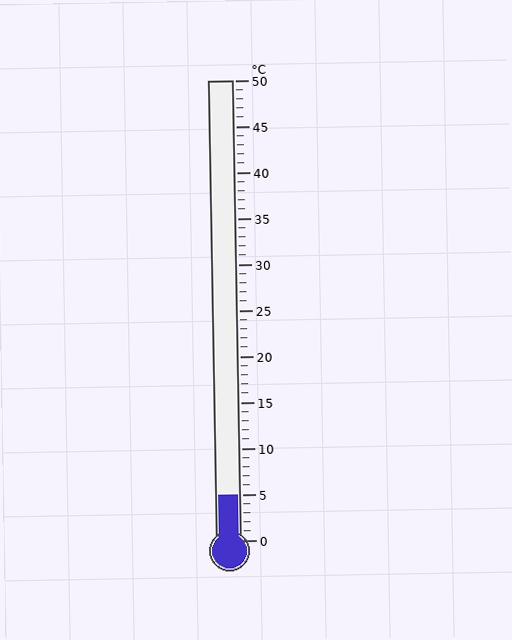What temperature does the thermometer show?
The thermometer shows approximately 5°C.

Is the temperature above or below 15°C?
The temperature is below 15°C.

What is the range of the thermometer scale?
The thermometer scale ranges from 0°C to 50°C.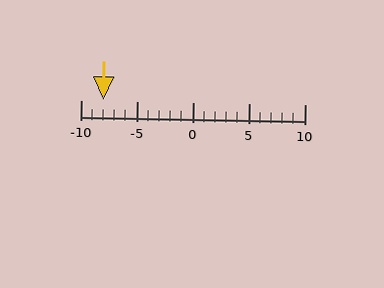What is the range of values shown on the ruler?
The ruler shows values from -10 to 10.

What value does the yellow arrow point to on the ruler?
The yellow arrow points to approximately -8.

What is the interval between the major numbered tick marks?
The major tick marks are spaced 5 units apart.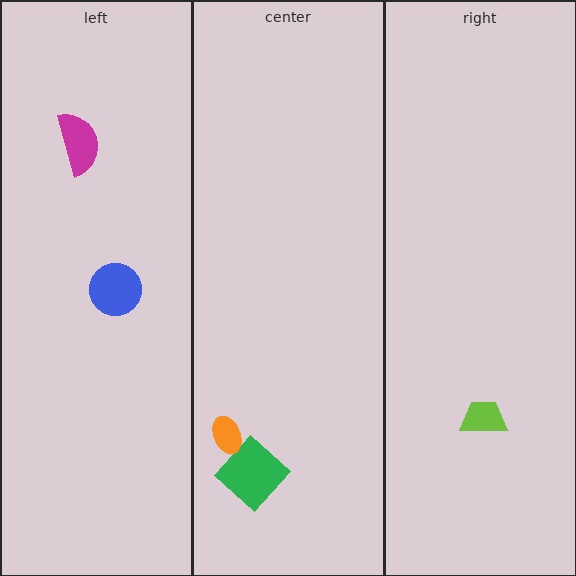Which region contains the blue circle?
The left region.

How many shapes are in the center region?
2.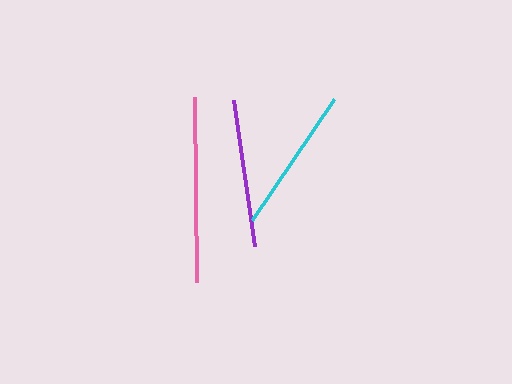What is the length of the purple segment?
The purple segment is approximately 148 pixels long.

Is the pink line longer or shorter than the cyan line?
The pink line is longer than the cyan line.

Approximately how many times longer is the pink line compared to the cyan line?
The pink line is approximately 1.3 times the length of the cyan line.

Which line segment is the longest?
The pink line is the longest at approximately 186 pixels.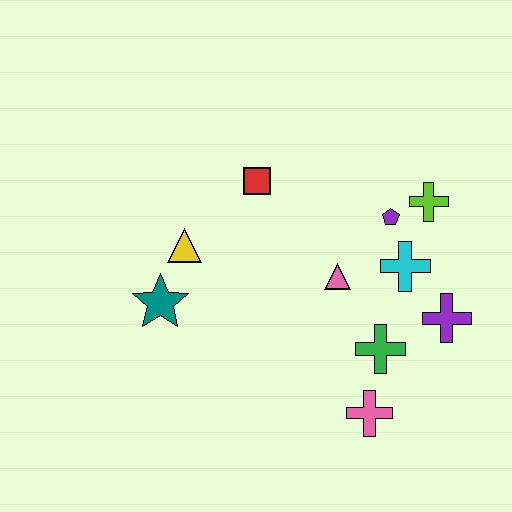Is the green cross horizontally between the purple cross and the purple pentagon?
No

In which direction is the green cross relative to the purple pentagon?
The green cross is below the purple pentagon.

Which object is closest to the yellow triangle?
The teal star is closest to the yellow triangle.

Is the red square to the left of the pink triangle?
Yes